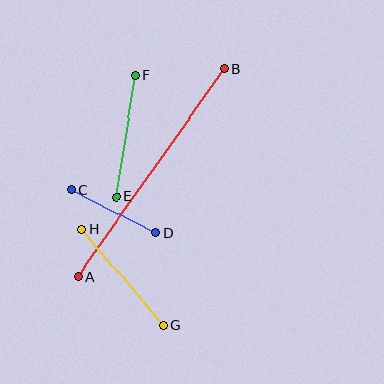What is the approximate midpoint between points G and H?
The midpoint is at approximately (122, 277) pixels.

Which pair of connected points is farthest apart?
Points A and B are farthest apart.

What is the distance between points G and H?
The distance is approximately 126 pixels.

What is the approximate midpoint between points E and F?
The midpoint is at approximately (126, 136) pixels.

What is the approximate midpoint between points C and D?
The midpoint is at approximately (114, 211) pixels.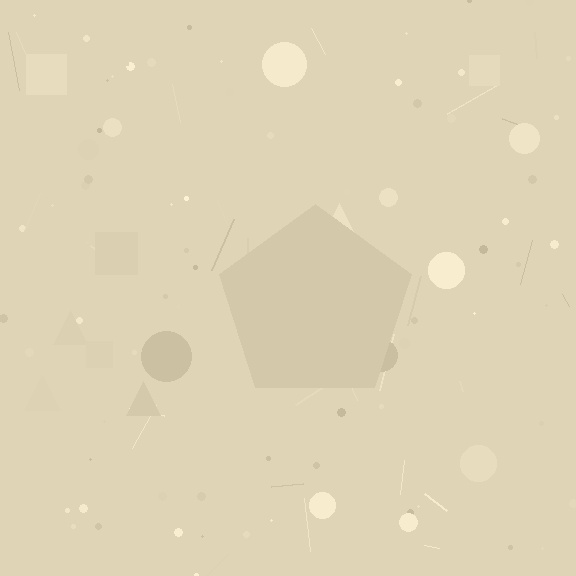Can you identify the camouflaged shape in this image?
The camouflaged shape is a pentagon.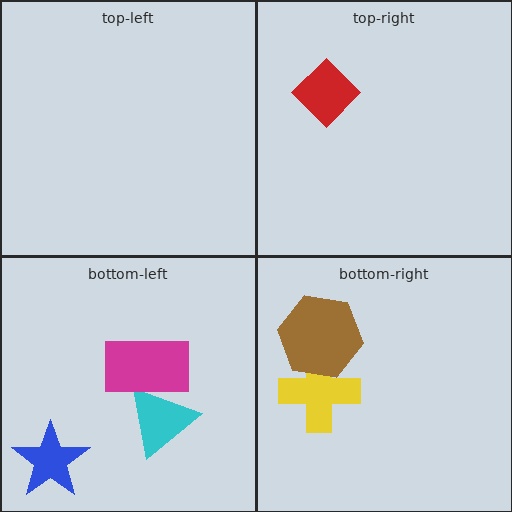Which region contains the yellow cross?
The bottom-right region.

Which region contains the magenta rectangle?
The bottom-left region.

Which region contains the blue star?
The bottom-left region.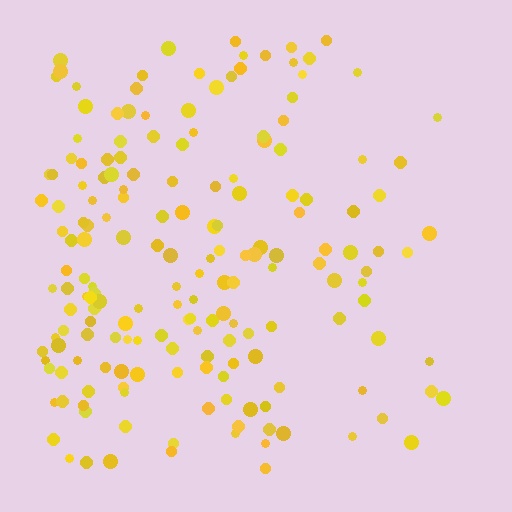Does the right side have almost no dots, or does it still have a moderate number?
Still a moderate number, just noticeably fewer than the left.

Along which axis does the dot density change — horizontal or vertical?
Horizontal.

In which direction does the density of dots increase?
From right to left, with the left side densest.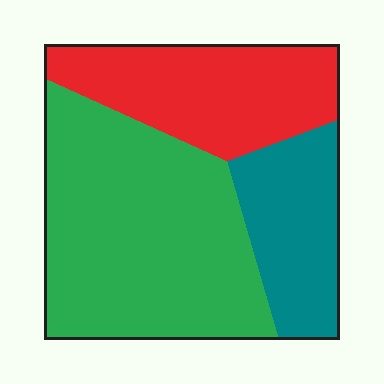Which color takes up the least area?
Teal, at roughly 20%.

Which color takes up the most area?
Green, at roughly 50%.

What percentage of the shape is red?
Red covers around 30% of the shape.